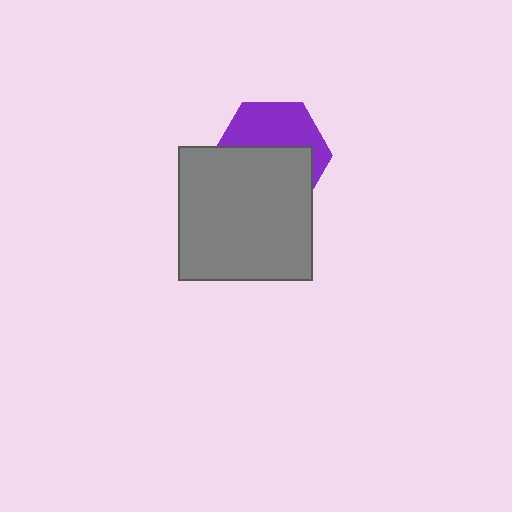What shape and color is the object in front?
The object in front is a gray square.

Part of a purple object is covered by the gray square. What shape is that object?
It is a hexagon.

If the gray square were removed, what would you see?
You would see the complete purple hexagon.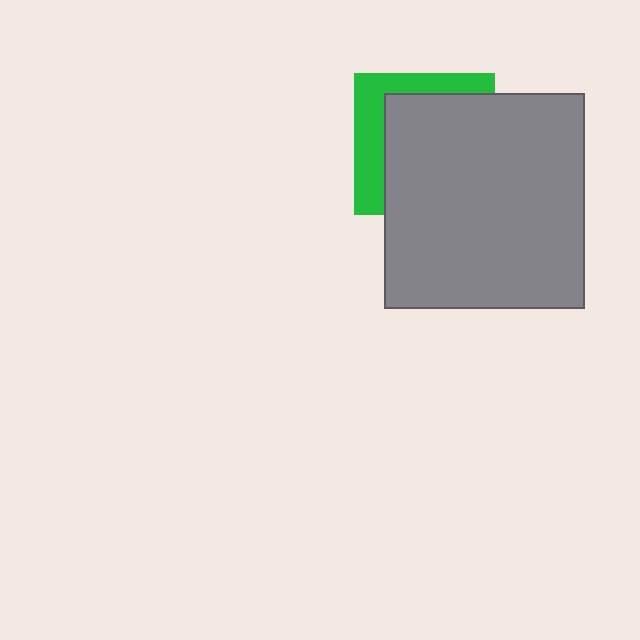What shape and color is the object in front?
The object in front is a gray rectangle.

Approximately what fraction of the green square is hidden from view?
Roughly 68% of the green square is hidden behind the gray rectangle.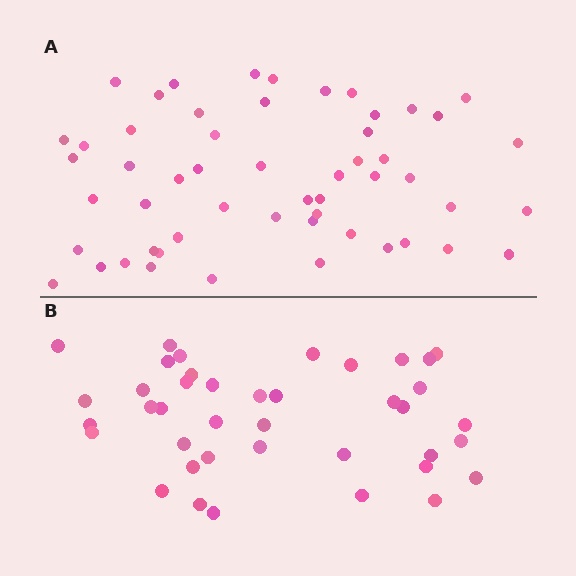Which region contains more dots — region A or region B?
Region A (the top region) has more dots.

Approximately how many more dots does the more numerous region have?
Region A has approximately 15 more dots than region B.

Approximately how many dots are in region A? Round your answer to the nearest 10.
About 50 dots. (The exact count is 54, which rounds to 50.)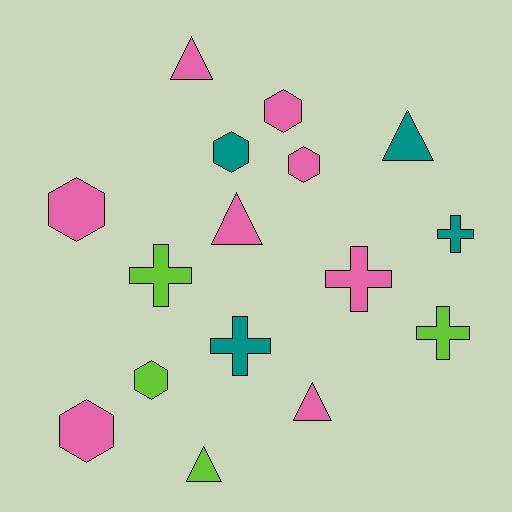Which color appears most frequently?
Pink, with 8 objects.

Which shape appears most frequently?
Hexagon, with 6 objects.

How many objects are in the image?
There are 16 objects.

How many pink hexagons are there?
There are 4 pink hexagons.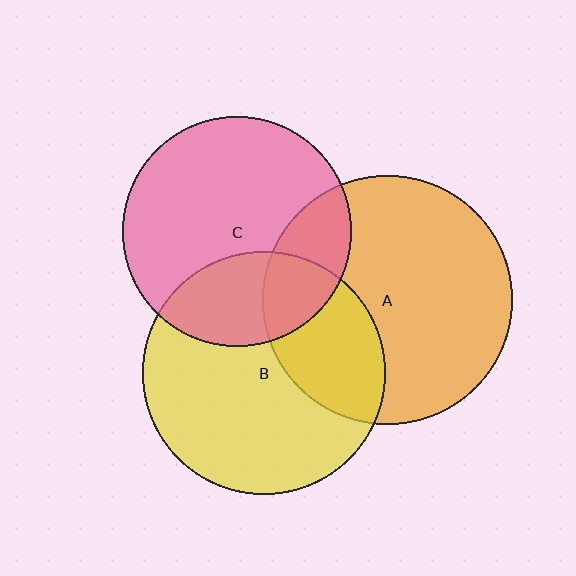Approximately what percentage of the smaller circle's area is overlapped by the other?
Approximately 30%.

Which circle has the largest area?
Circle A (orange).